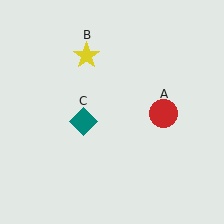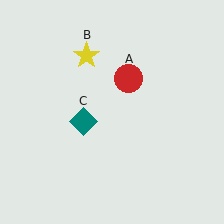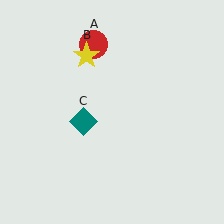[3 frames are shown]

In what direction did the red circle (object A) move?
The red circle (object A) moved up and to the left.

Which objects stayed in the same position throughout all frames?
Yellow star (object B) and teal diamond (object C) remained stationary.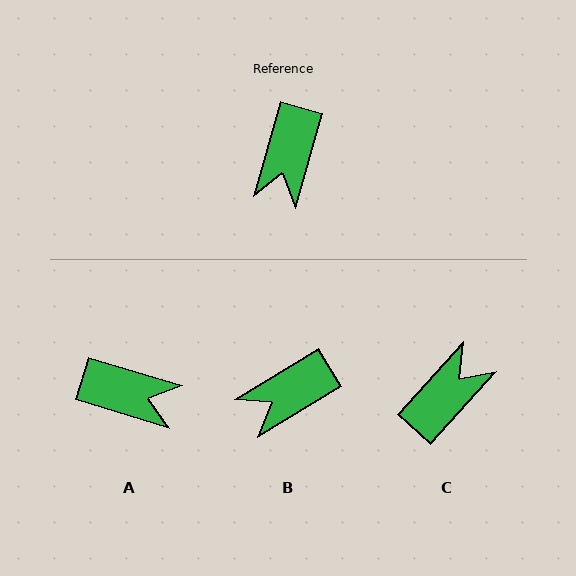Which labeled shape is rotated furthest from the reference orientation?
C, about 154 degrees away.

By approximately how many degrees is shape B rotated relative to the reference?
Approximately 43 degrees clockwise.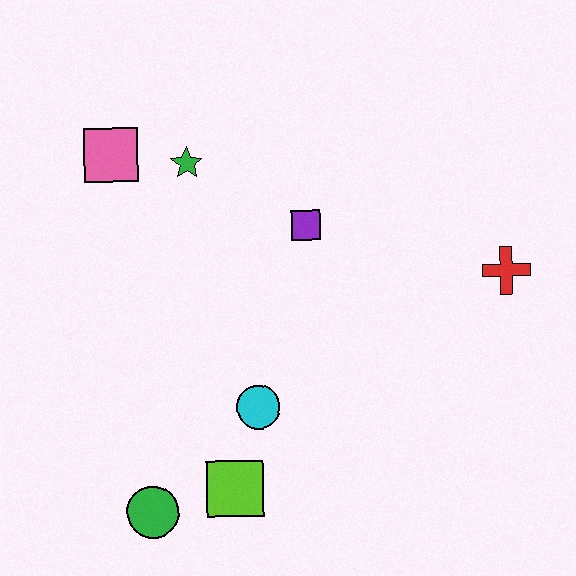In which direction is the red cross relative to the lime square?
The red cross is to the right of the lime square.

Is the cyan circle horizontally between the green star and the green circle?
No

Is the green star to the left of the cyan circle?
Yes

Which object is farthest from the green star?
The green circle is farthest from the green star.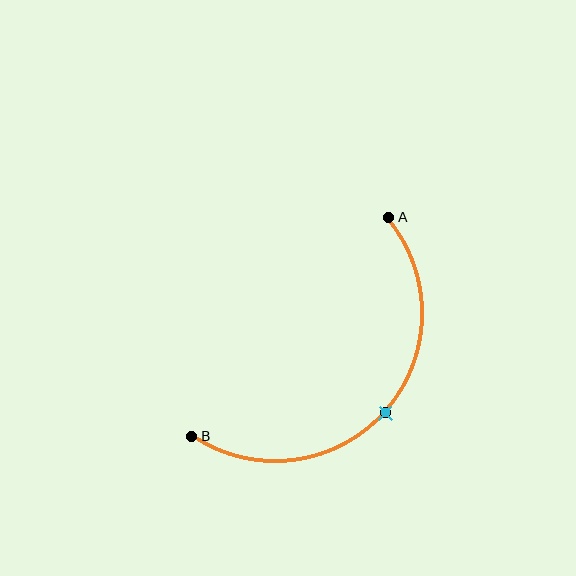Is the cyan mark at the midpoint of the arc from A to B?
Yes. The cyan mark lies on the arc at equal arc-length from both A and B — it is the arc midpoint.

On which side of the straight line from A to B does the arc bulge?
The arc bulges below and to the right of the straight line connecting A and B.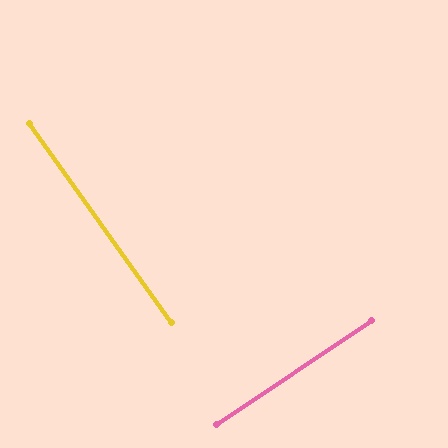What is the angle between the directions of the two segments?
Approximately 88 degrees.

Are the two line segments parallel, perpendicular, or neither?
Perpendicular — they meet at approximately 88°.